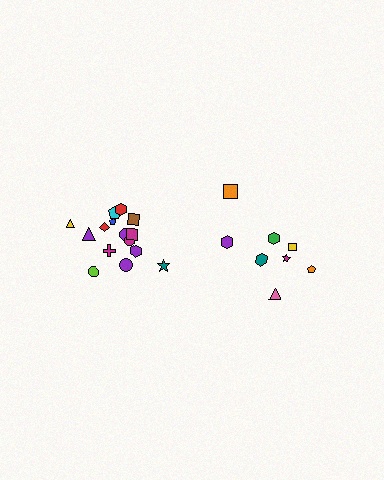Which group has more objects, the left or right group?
The left group.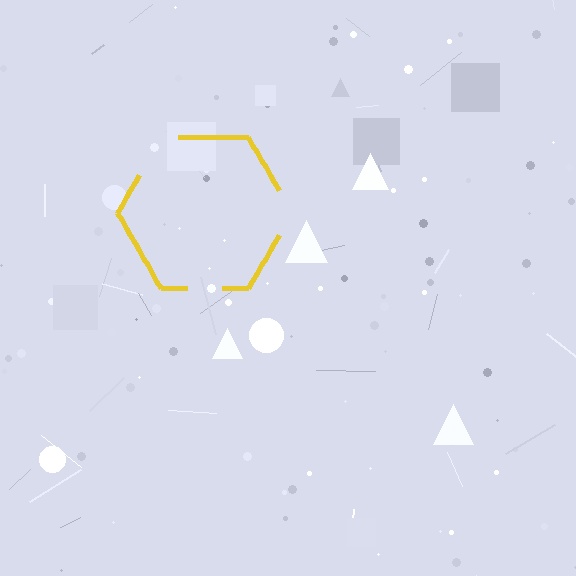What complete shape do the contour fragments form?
The contour fragments form a hexagon.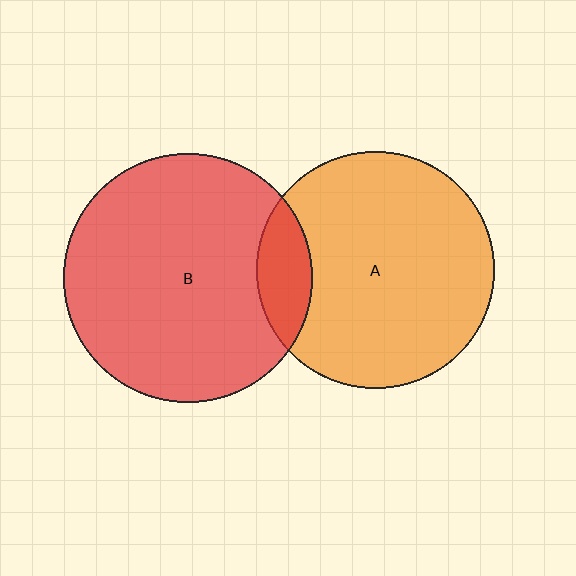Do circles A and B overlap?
Yes.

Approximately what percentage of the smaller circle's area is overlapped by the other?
Approximately 15%.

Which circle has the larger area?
Circle B (red).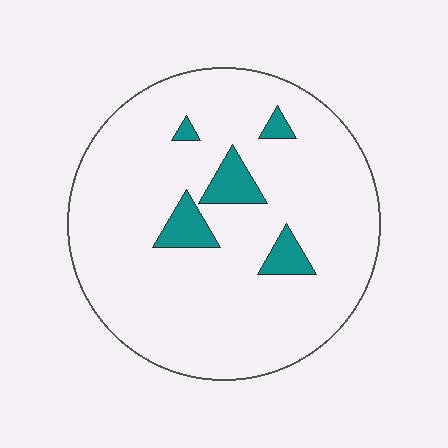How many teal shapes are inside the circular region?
5.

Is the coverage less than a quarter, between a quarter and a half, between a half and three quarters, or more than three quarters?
Less than a quarter.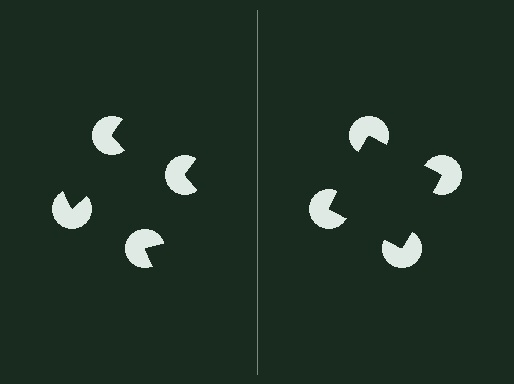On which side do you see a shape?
An illusory square appears on the right side. On the left side the wedge cuts are rotated, so no coherent shape forms.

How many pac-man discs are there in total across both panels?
8 — 4 on each side.